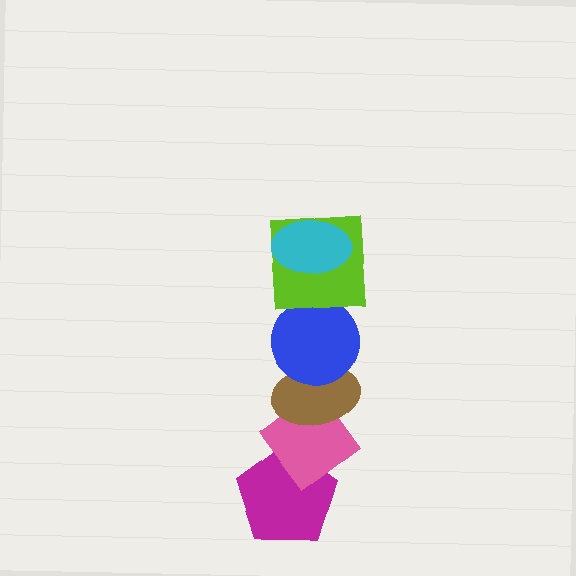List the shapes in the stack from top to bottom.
From top to bottom: the cyan ellipse, the lime square, the blue circle, the brown ellipse, the pink diamond, the magenta pentagon.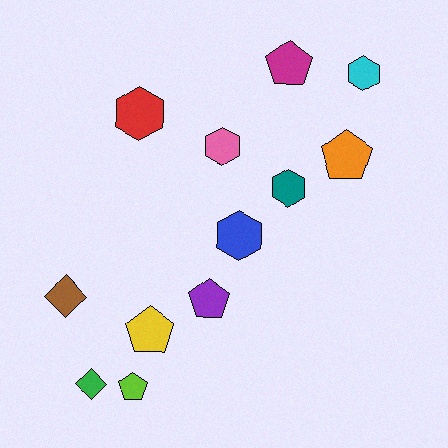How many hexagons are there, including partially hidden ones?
There are 5 hexagons.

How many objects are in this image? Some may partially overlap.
There are 12 objects.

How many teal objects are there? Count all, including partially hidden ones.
There is 1 teal object.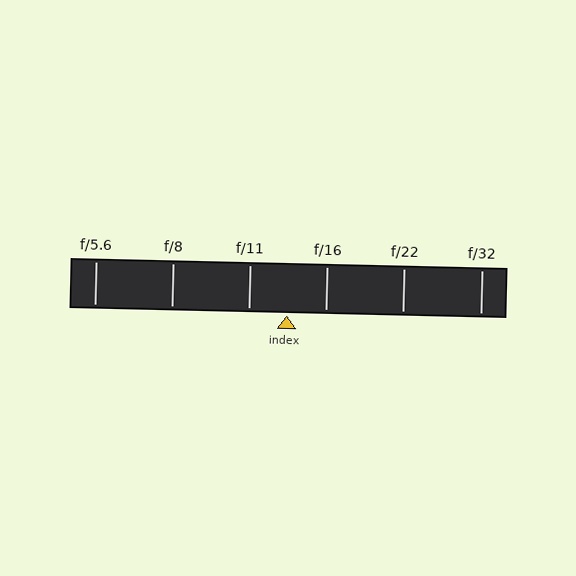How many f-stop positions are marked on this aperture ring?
There are 6 f-stop positions marked.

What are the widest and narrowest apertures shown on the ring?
The widest aperture shown is f/5.6 and the narrowest is f/32.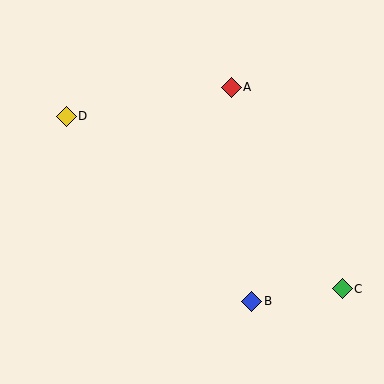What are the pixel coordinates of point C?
Point C is at (342, 289).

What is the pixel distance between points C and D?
The distance between C and D is 326 pixels.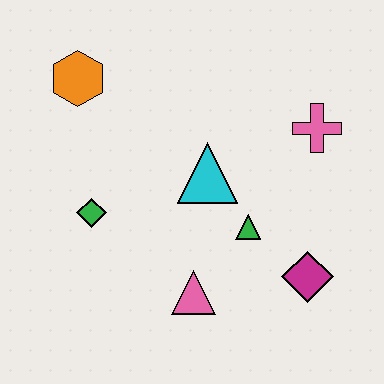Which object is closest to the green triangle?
The cyan triangle is closest to the green triangle.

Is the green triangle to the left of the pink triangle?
No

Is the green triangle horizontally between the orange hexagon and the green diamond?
No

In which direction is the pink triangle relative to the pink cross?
The pink triangle is below the pink cross.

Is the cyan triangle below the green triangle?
No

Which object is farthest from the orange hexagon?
The magenta diamond is farthest from the orange hexagon.